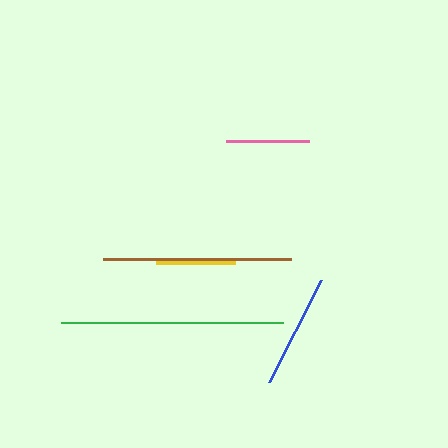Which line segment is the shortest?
The yellow line is the shortest at approximately 79 pixels.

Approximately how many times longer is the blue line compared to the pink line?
The blue line is approximately 1.4 times the length of the pink line.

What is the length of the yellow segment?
The yellow segment is approximately 79 pixels long.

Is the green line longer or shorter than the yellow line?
The green line is longer than the yellow line.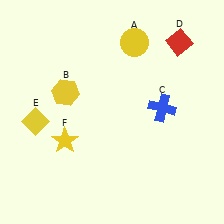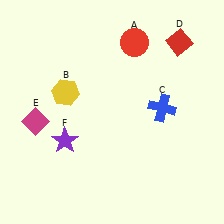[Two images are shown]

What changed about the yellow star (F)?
In Image 1, F is yellow. In Image 2, it changed to purple.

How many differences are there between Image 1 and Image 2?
There are 3 differences between the two images.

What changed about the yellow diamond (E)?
In Image 1, E is yellow. In Image 2, it changed to magenta.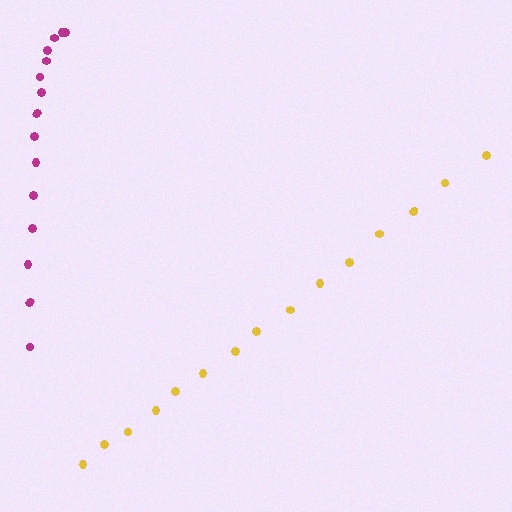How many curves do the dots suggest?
There are 2 distinct paths.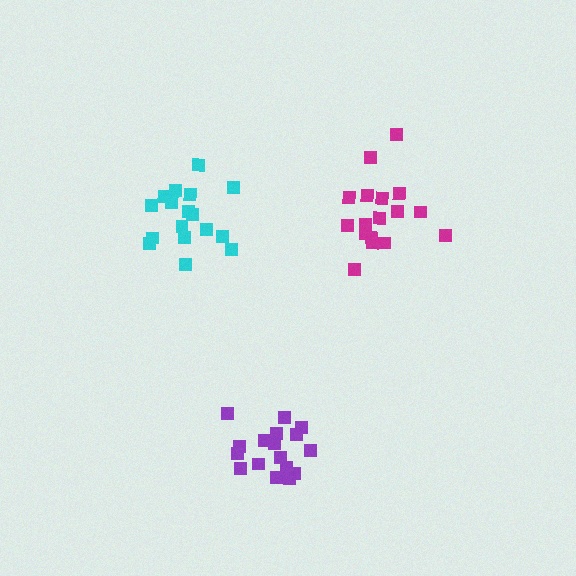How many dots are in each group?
Group 1: 17 dots, Group 2: 17 dots, Group 3: 17 dots (51 total).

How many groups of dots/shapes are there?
There are 3 groups.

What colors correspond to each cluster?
The clusters are colored: magenta, purple, cyan.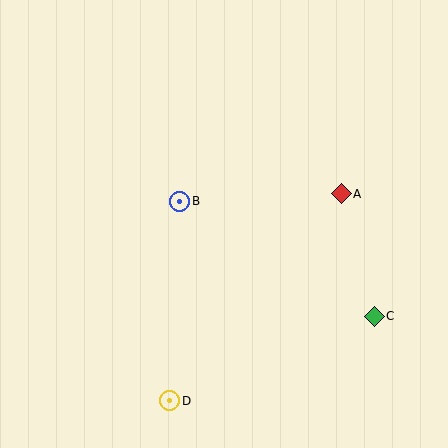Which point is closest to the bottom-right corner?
Point C is closest to the bottom-right corner.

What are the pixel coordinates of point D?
Point D is at (170, 401).